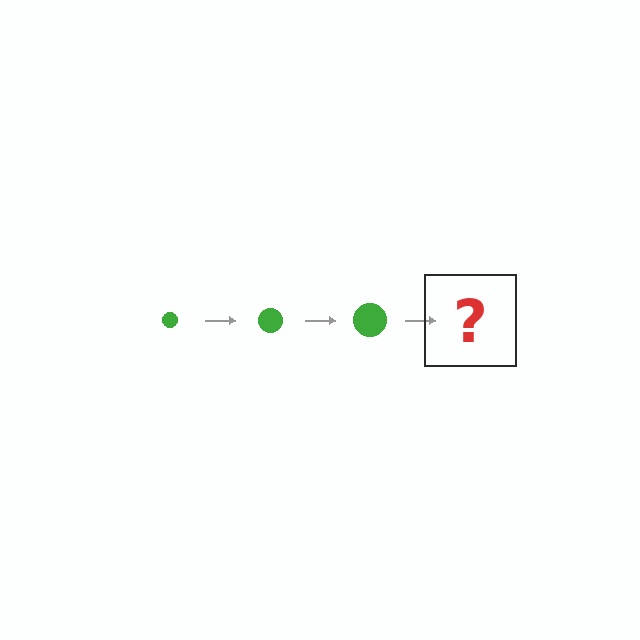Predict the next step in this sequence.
The next step is a green circle, larger than the previous one.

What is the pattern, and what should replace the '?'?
The pattern is that the circle gets progressively larger each step. The '?' should be a green circle, larger than the previous one.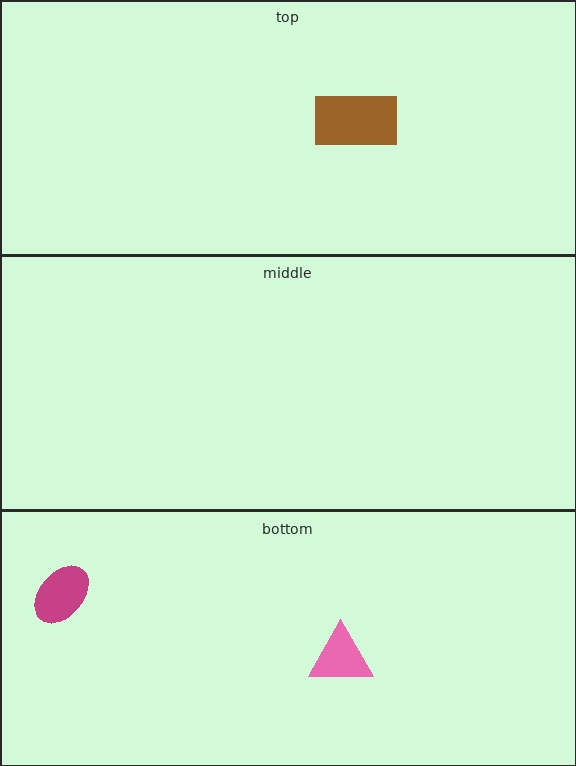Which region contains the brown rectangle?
The top region.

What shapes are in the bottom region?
The magenta ellipse, the pink triangle.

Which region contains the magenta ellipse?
The bottom region.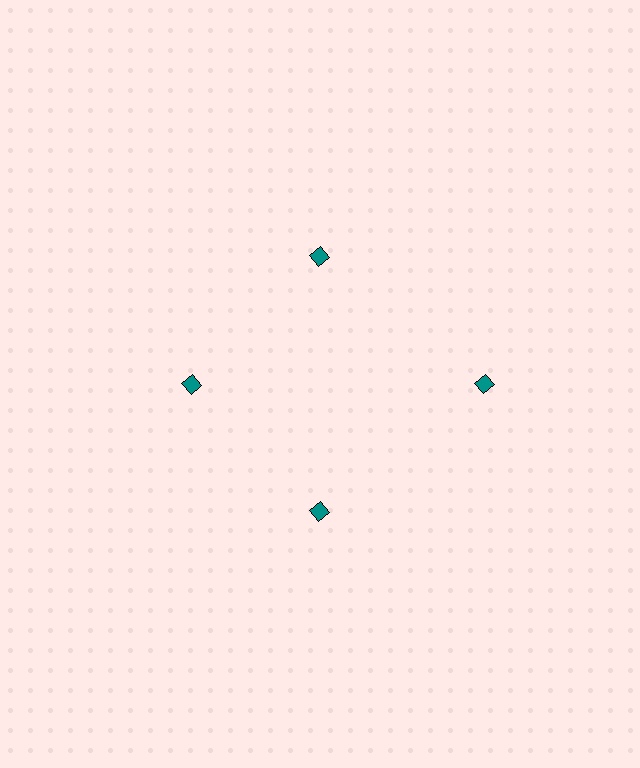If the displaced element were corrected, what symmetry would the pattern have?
It would have 4-fold rotational symmetry — the pattern would map onto itself every 90 degrees.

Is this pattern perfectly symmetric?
No. The 4 teal diamonds are arranged in a ring, but one element near the 3 o'clock position is pushed outward from the center, breaking the 4-fold rotational symmetry.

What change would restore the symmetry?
The symmetry would be restored by moving it inward, back onto the ring so that all 4 diamonds sit at equal angles and equal distance from the center.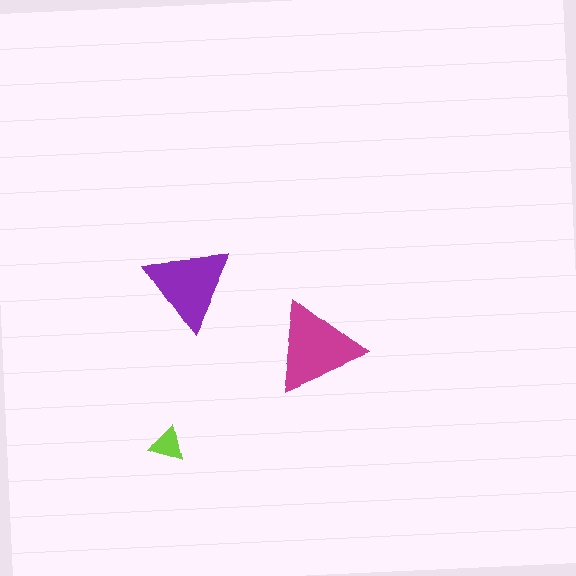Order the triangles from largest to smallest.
the magenta one, the purple one, the lime one.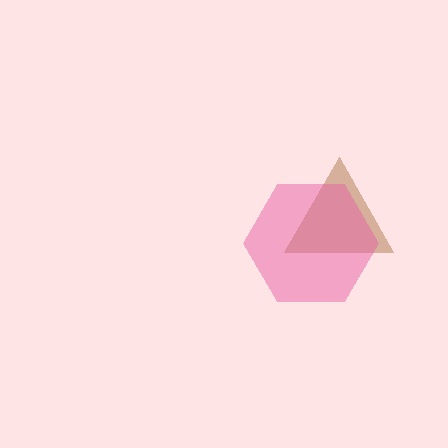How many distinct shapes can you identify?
There are 2 distinct shapes: a brown triangle, a pink hexagon.